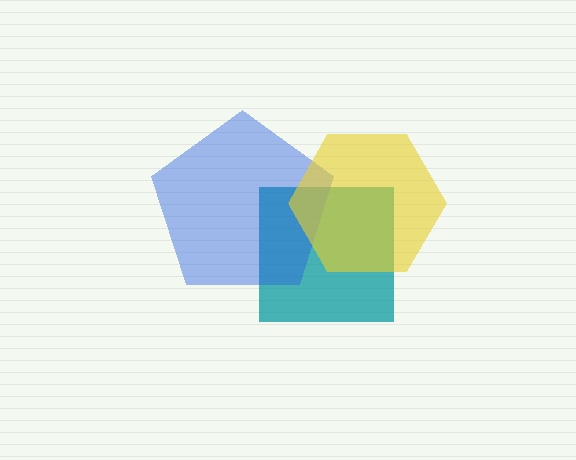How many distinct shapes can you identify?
There are 3 distinct shapes: a teal square, a blue pentagon, a yellow hexagon.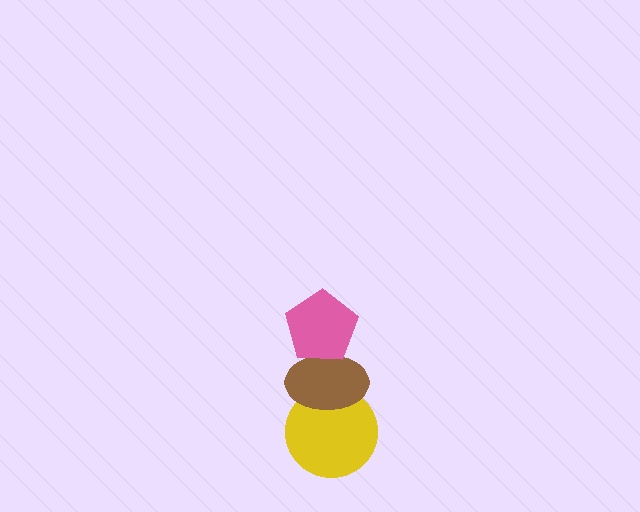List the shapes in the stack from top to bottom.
From top to bottom: the pink pentagon, the brown ellipse, the yellow circle.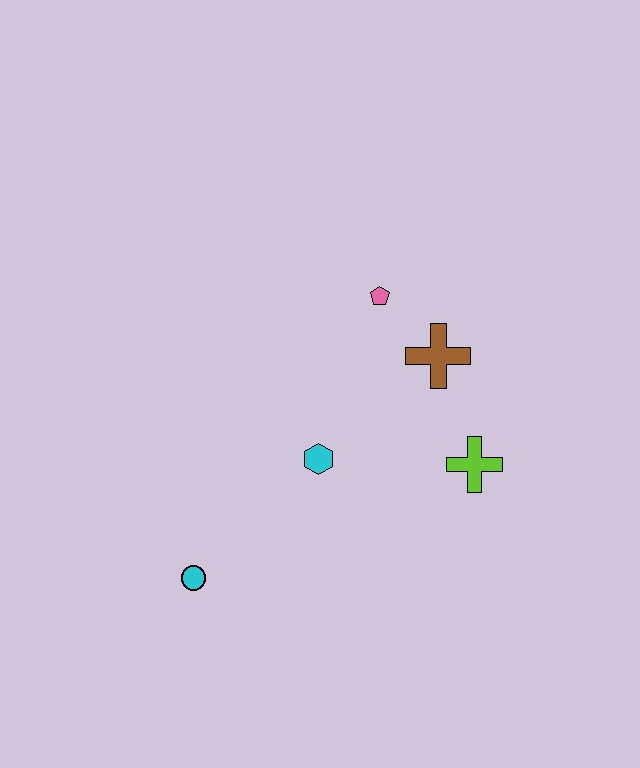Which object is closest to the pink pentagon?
The brown cross is closest to the pink pentagon.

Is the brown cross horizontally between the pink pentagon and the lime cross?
Yes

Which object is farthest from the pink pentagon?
The cyan circle is farthest from the pink pentagon.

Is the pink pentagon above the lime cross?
Yes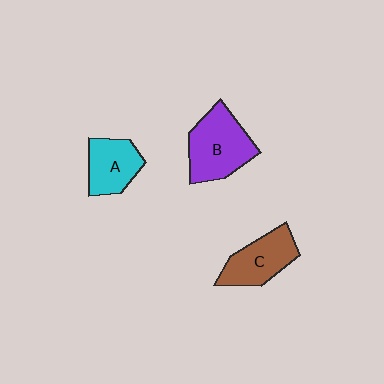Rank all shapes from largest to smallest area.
From largest to smallest: B (purple), C (brown), A (cyan).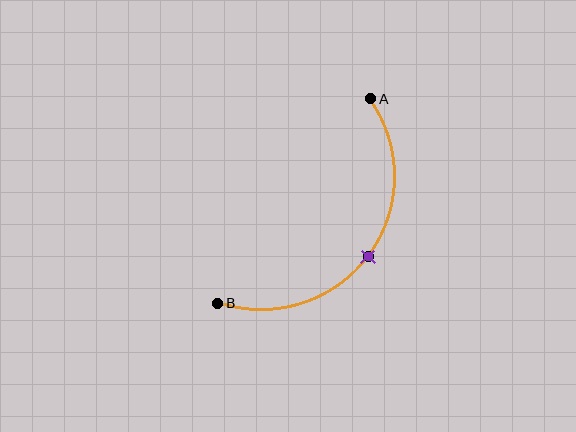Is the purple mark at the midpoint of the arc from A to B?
Yes. The purple mark lies on the arc at equal arc-length from both A and B — it is the arc midpoint.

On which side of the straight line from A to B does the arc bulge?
The arc bulges below and to the right of the straight line connecting A and B.